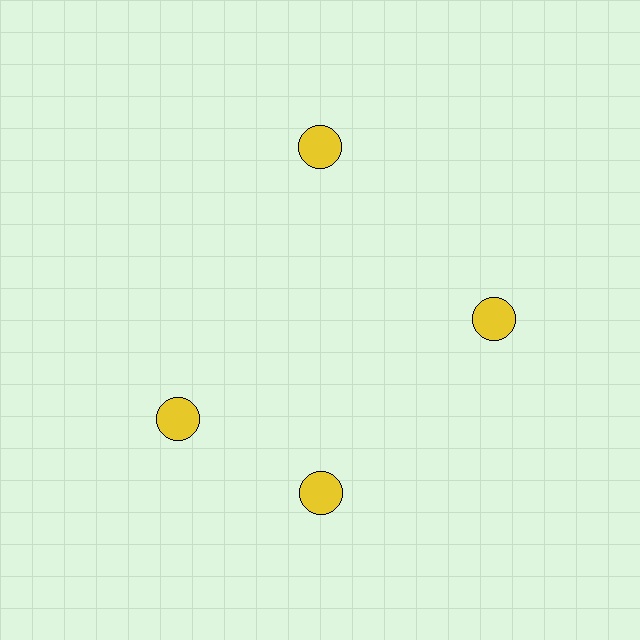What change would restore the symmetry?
The symmetry would be restored by rotating it back into even spacing with its neighbors so that all 4 circles sit at equal angles and equal distance from the center.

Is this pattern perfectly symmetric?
No. The 4 yellow circles are arranged in a ring, but one element near the 9 o'clock position is rotated out of alignment along the ring, breaking the 4-fold rotational symmetry.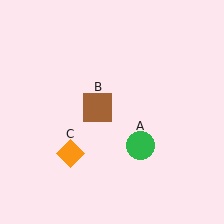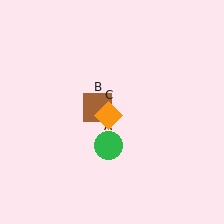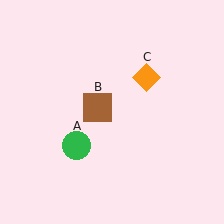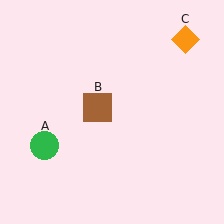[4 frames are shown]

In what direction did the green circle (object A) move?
The green circle (object A) moved left.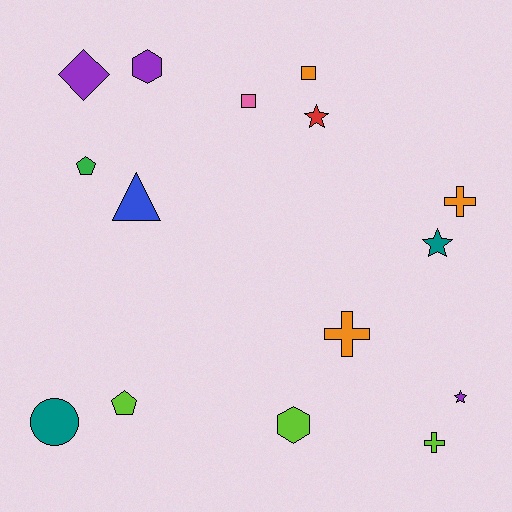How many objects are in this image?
There are 15 objects.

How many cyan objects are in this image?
There are no cyan objects.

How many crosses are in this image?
There are 3 crosses.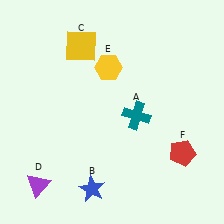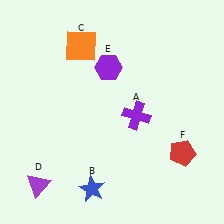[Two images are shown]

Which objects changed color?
A changed from teal to purple. C changed from yellow to orange. E changed from yellow to purple.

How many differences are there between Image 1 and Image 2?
There are 3 differences between the two images.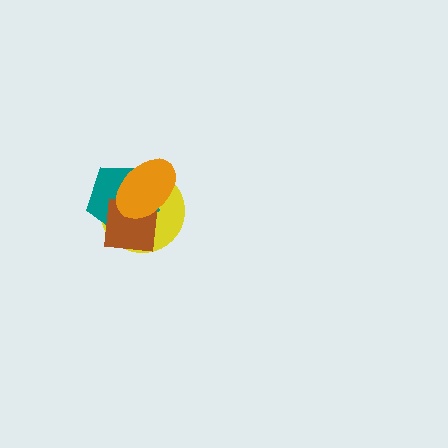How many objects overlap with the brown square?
3 objects overlap with the brown square.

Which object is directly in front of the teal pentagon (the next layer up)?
The brown square is directly in front of the teal pentagon.